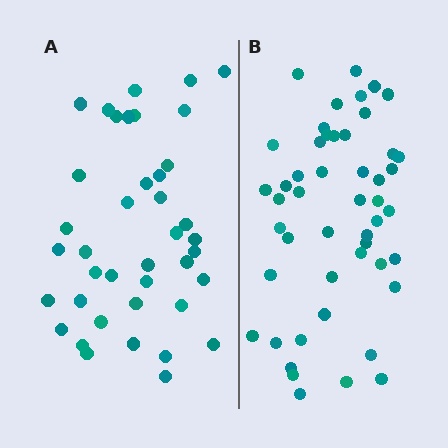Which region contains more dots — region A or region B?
Region B (the right region) has more dots.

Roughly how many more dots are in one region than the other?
Region B has roughly 8 or so more dots than region A.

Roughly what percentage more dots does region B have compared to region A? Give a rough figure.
About 20% more.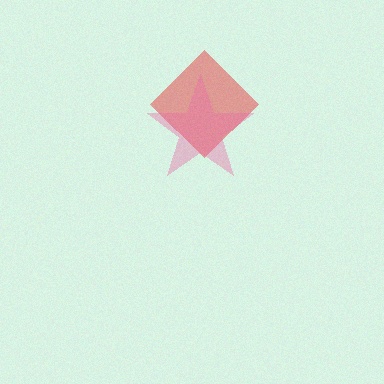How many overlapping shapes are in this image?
There are 2 overlapping shapes in the image.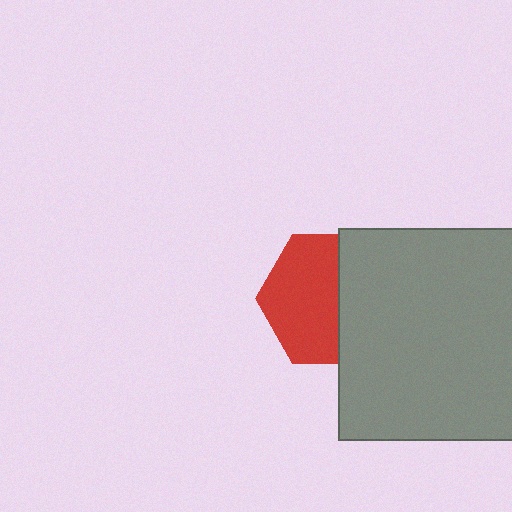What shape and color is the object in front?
The object in front is a gray square.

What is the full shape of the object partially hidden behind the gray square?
The partially hidden object is a red hexagon.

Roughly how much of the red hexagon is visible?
About half of it is visible (roughly 57%).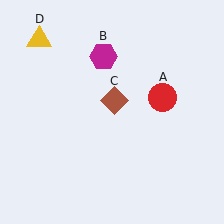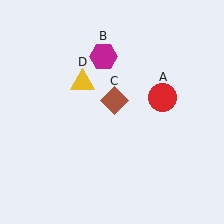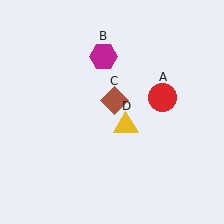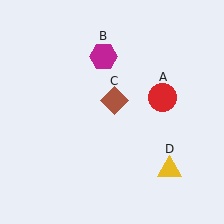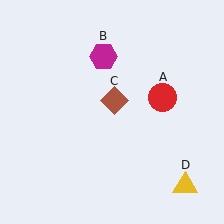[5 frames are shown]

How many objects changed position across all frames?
1 object changed position: yellow triangle (object D).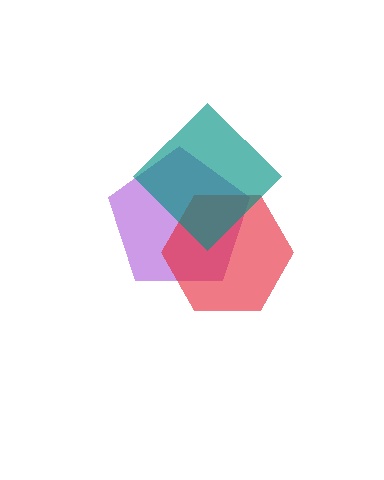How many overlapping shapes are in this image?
There are 3 overlapping shapes in the image.